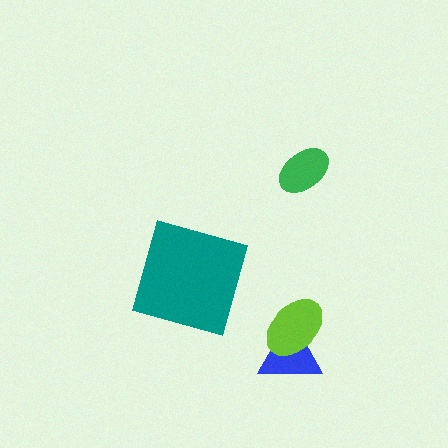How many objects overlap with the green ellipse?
0 objects overlap with the green ellipse.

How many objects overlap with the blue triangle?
1 object overlaps with the blue triangle.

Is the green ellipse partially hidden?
No, no other shape covers it.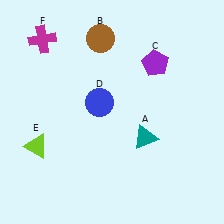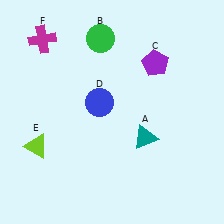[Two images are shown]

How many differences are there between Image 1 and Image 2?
There is 1 difference between the two images.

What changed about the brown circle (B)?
In Image 1, B is brown. In Image 2, it changed to green.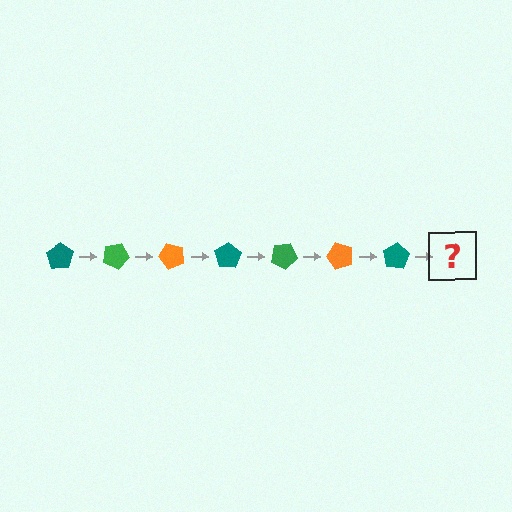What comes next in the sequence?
The next element should be a green pentagon, rotated 175 degrees from the start.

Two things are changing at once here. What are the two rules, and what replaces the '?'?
The two rules are that it rotates 25 degrees each step and the color cycles through teal, green, and orange. The '?' should be a green pentagon, rotated 175 degrees from the start.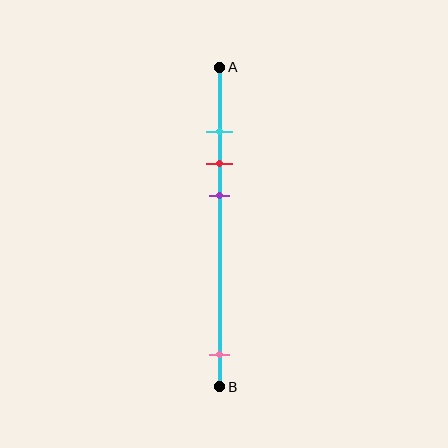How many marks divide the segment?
There are 4 marks dividing the segment.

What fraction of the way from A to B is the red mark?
The red mark is approximately 30% (0.3) of the way from A to B.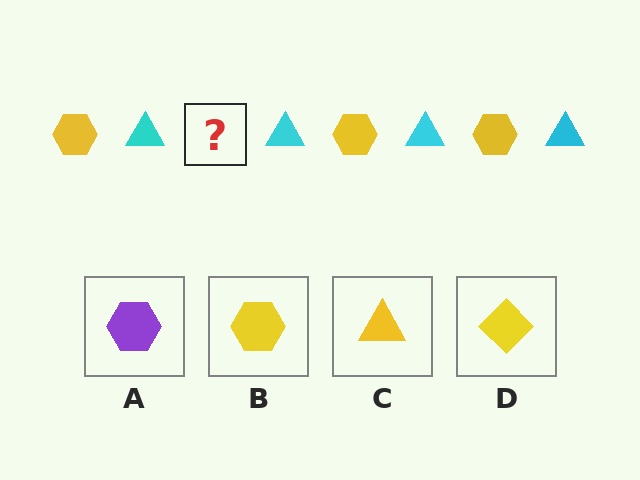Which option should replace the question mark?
Option B.